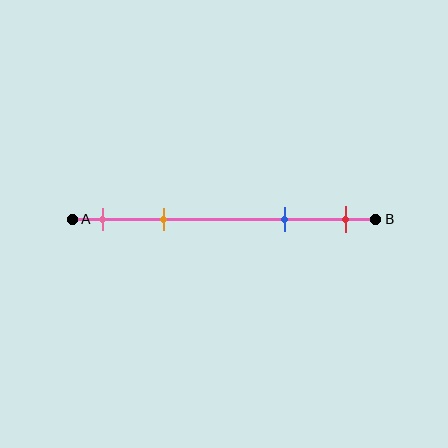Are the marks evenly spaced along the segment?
No, the marks are not evenly spaced.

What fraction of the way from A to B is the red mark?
The red mark is approximately 90% (0.9) of the way from A to B.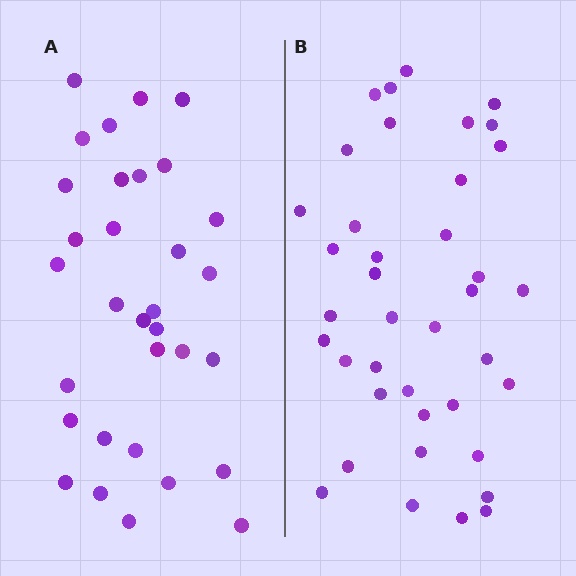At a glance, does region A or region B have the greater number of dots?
Region B (the right region) has more dots.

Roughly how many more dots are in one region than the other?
Region B has roughly 8 or so more dots than region A.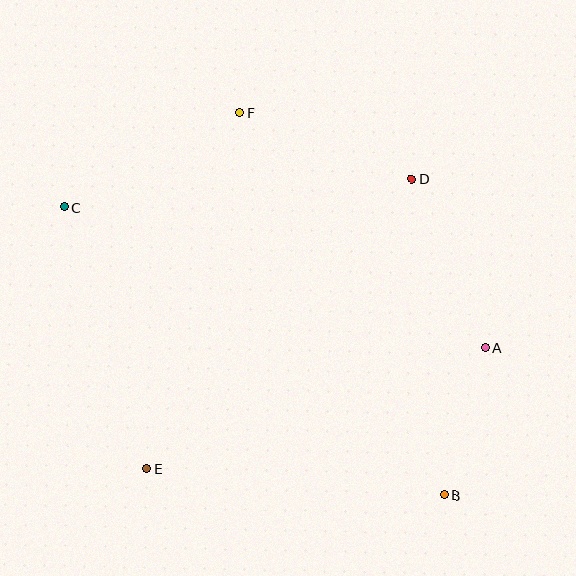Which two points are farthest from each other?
Points B and C are farthest from each other.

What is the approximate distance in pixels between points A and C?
The distance between A and C is approximately 444 pixels.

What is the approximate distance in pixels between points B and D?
The distance between B and D is approximately 318 pixels.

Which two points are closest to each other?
Points A and B are closest to each other.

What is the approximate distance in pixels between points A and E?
The distance between A and E is approximately 359 pixels.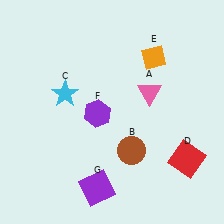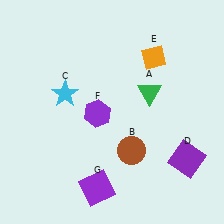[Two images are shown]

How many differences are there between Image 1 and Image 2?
There are 2 differences between the two images.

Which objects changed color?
A changed from pink to green. D changed from red to purple.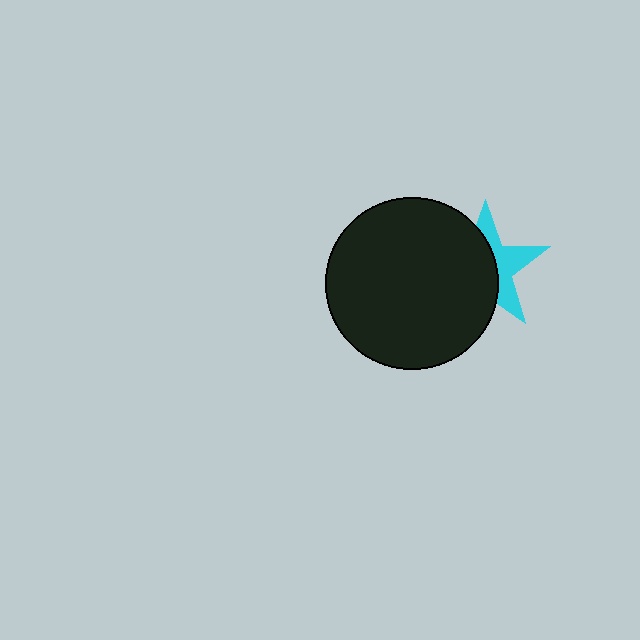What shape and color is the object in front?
The object in front is a black circle.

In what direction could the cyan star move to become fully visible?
The cyan star could move right. That would shift it out from behind the black circle entirely.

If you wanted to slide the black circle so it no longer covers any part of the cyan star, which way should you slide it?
Slide it left — that is the most direct way to separate the two shapes.